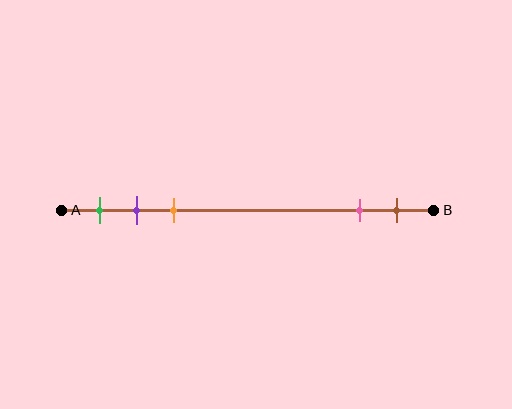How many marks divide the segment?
There are 5 marks dividing the segment.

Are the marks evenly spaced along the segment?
No, the marks are not evenly spaced.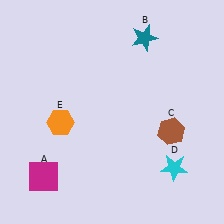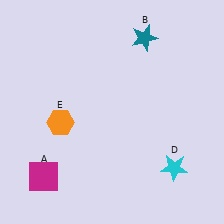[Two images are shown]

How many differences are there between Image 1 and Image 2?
There is 1 difference between the two images.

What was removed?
The brown hexagon (C) was removed in Image 2.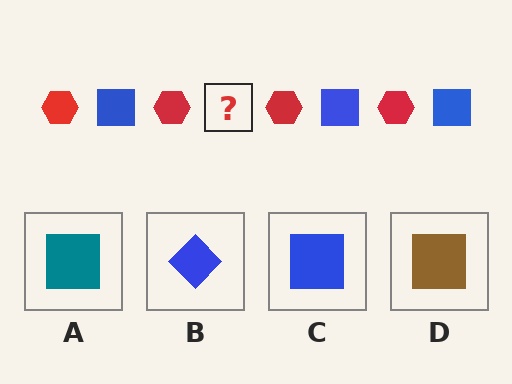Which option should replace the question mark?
Option C.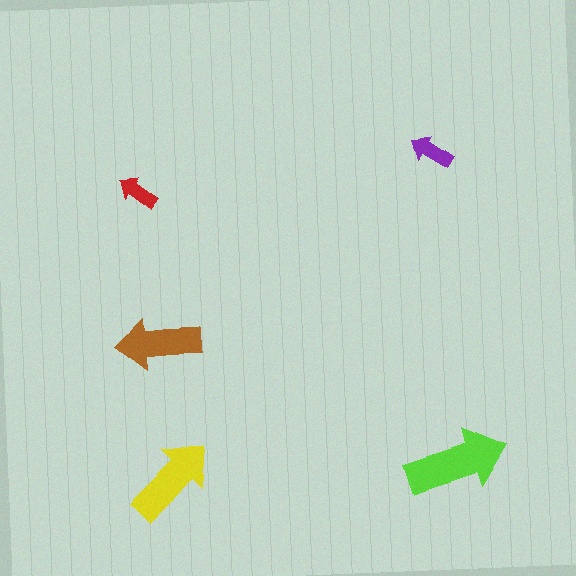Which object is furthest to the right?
The lime arrow is rightmost.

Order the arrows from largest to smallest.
the lime one, the yellow one, the brown one, the purple one, the red one.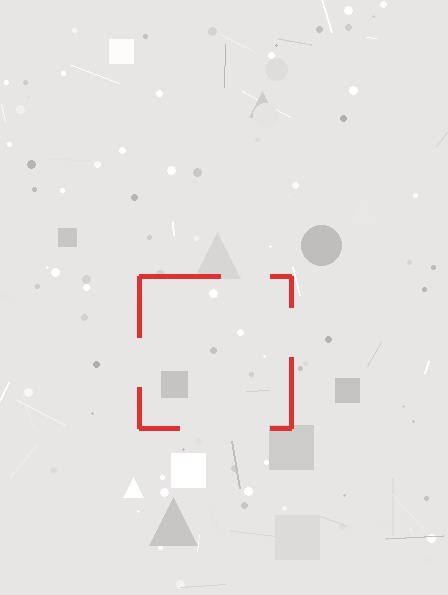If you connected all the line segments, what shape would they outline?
They would outline a square.